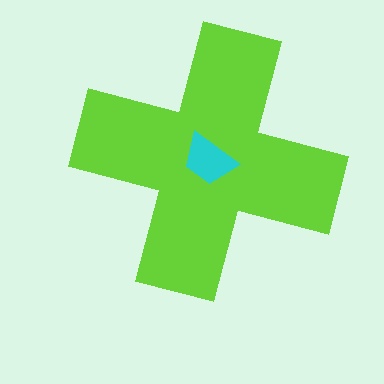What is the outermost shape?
The lime cross.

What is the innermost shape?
The cyan trapezoid.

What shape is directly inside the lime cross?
The cyan trapezoid.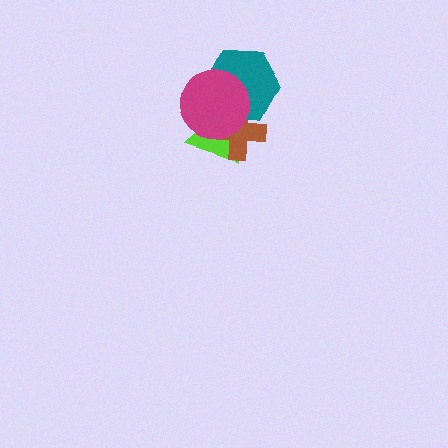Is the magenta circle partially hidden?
No, no other shape covers it.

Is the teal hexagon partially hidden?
Yes, it is partially covered by another shape.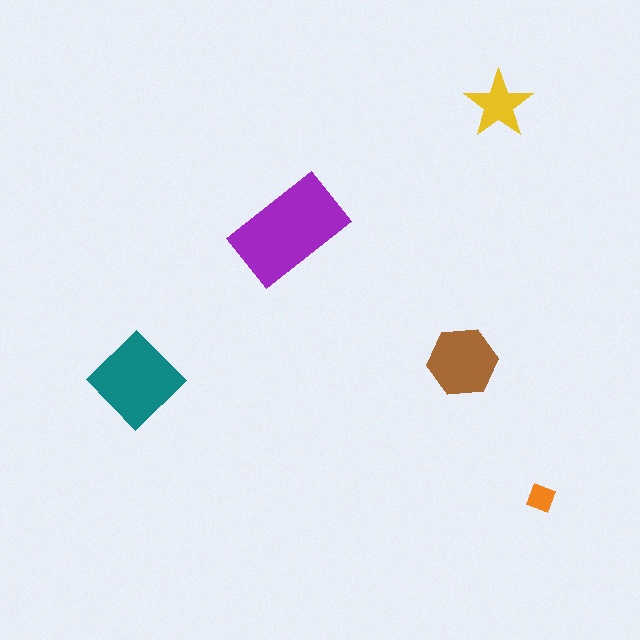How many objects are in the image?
There are 5 objects in the image.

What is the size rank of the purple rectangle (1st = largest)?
1st.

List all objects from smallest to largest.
The orange diamond, the yellow star, the brown hexagon, the teal diamond, the purple rectangle.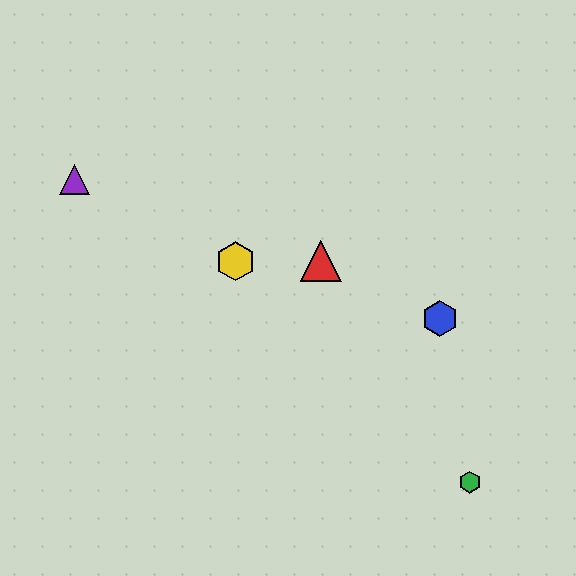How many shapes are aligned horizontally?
2 shapes (the red triangle, the yellow hexagon) are aligned horizontally.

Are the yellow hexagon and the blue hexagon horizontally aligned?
No, the yellow hexagon is at y≈261 and the blue hexagon is at y≈319.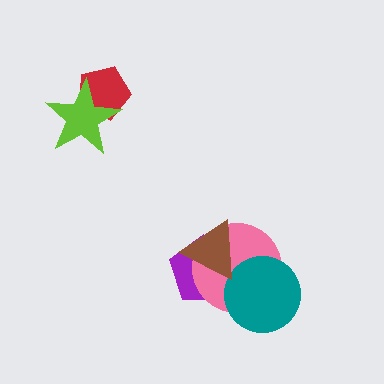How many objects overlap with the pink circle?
3 objects overlap with the pink circle.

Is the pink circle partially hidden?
Yes, it is partially covered by another shape.